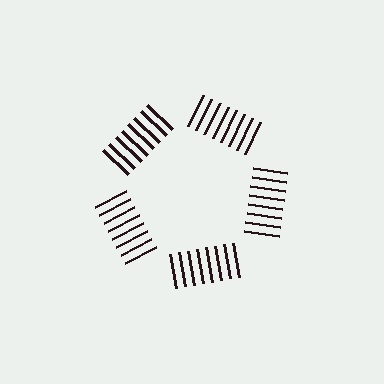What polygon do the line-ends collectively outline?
An illusory pentagon — the line segments terminate on its edges but no continuous stroke is drawn.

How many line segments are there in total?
40 — 8 along each of the 5 edges.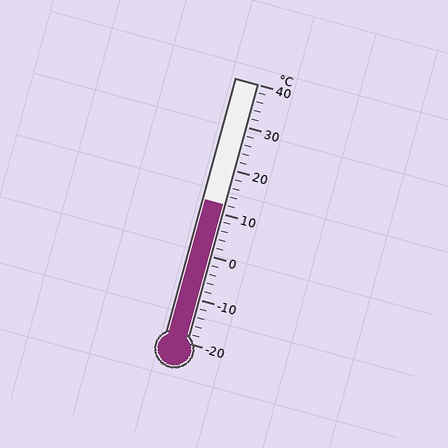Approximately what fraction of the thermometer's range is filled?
The thermometer is filled to approximately 55% of its range.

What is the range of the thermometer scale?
The thermometer scale ranges from -20°C to 40°C.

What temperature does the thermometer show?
The thermometer shows approximately 12°C.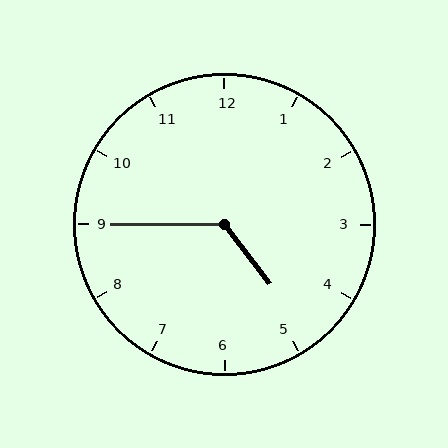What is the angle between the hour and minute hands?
Approximately 128 degrees.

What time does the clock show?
4:45.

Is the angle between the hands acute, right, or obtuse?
It is obtuse.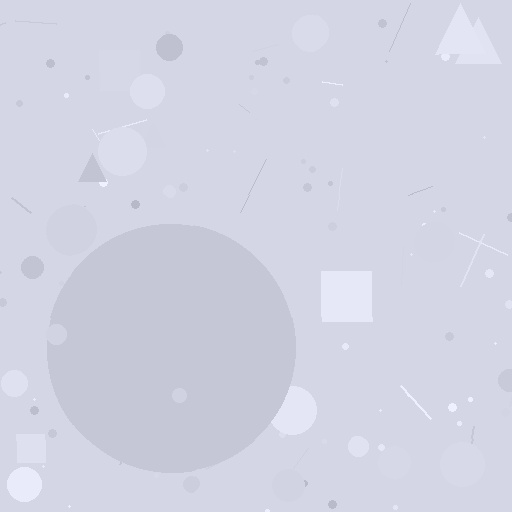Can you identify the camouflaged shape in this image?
The camouflaged shape is a circle.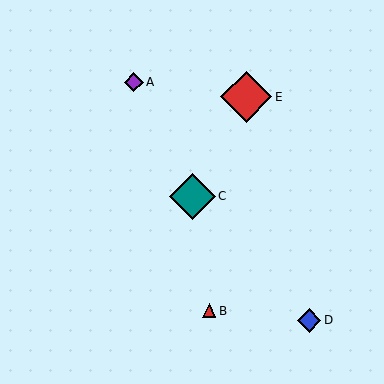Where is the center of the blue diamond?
The center of the blue diamond is at (309, 320).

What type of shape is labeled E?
Shape E is a red diamond.